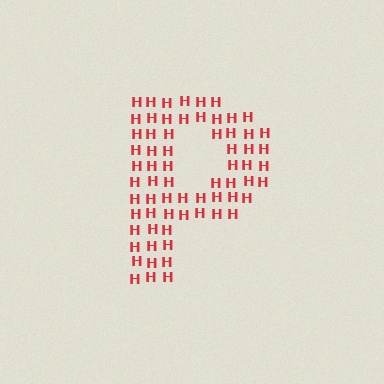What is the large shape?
The large shape is the letter P.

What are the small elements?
The small elements are letter H's.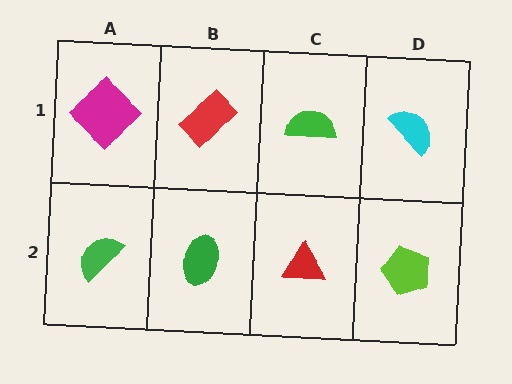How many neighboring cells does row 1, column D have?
2.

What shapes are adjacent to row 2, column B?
A red rectangle (row 1, column B), a green semicircle (row 2, column A), a red triangle (row 2, column C).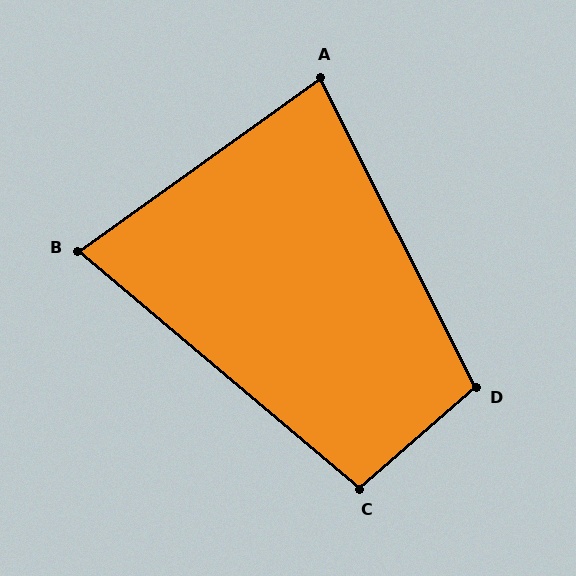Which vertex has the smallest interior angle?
B, at approximately 76 degrees.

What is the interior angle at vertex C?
Approximately 99 degrees (obtuse).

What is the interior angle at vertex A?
Approximately 81 degrees (acute).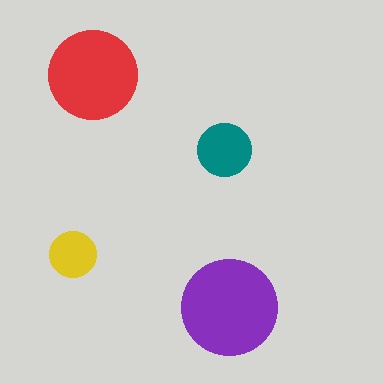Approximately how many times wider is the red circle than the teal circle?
About 1.5 times wider.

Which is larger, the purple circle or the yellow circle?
The purple one.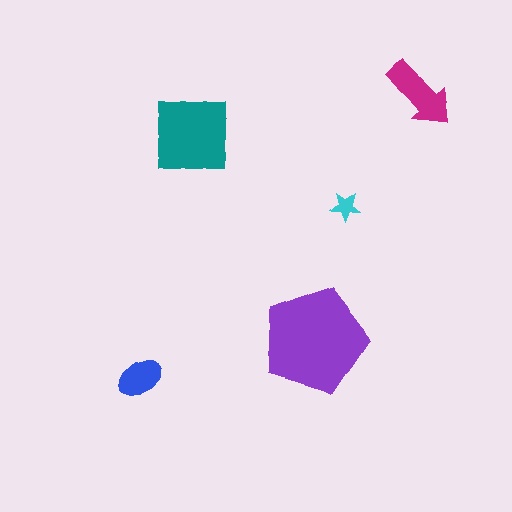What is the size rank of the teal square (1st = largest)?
2nd.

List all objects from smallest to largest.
The cyan star, the blue ellipse, the magenta arrow, the teal square, the purple pentagon.